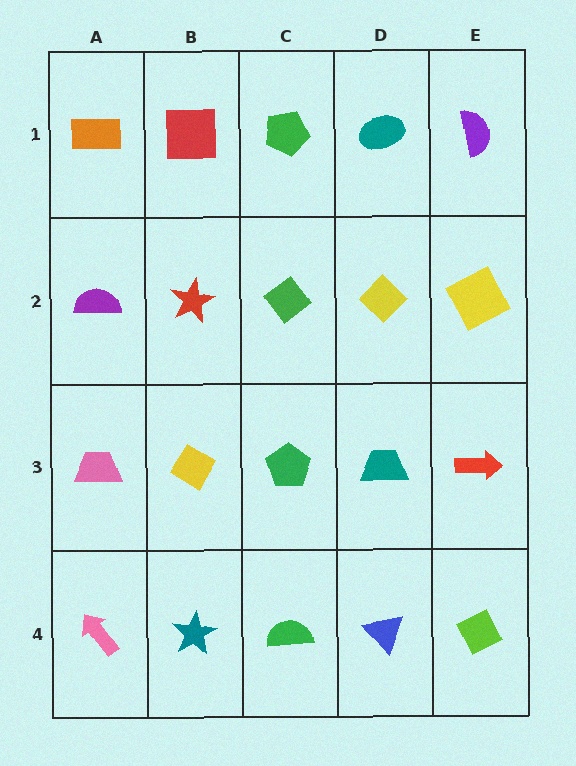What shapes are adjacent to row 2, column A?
An orange rectangle (row 1, column A), a pink trapezoid (row 3, column A), a red star (row 2, column B).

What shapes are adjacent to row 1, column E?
A yellow square (row 2, column E), a teal ellipse (row 1, column D).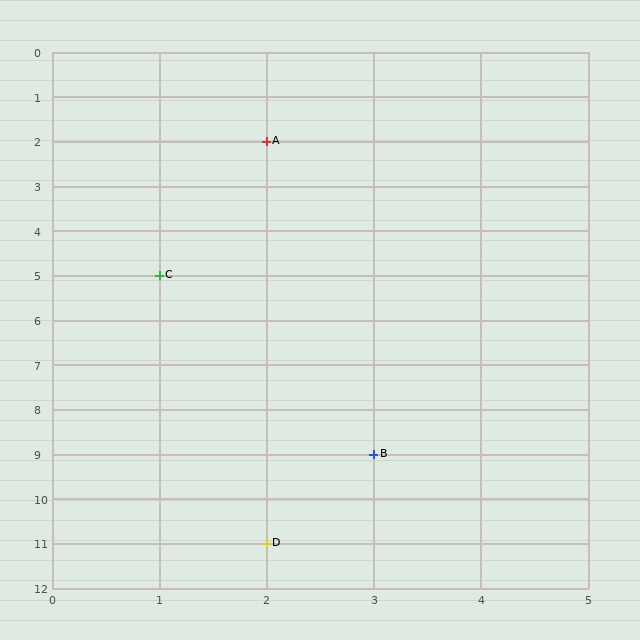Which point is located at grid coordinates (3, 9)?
Point B is at (3, 9).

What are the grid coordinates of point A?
Point A is at grid coordinates (2, 2).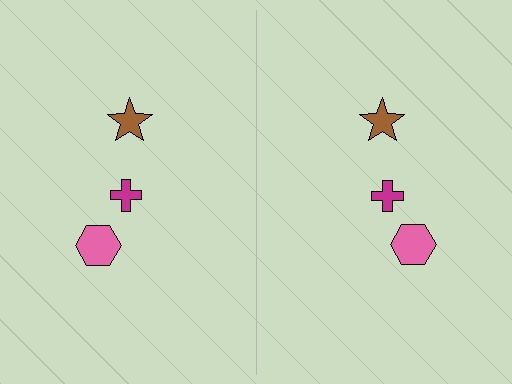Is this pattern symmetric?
Yes, this pattern has bilateral (reflection) symmetry.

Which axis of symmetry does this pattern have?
The pattern has a vertical axis of symmetry running through the center of the image.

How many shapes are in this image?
There are 6 shapes in this image.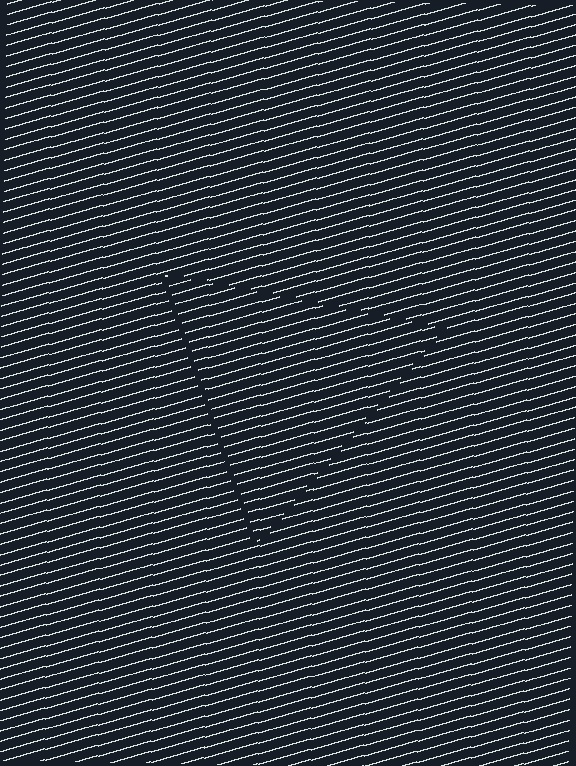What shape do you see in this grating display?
An illusory triangle. The interior of the shape contains the same grating, shifted by half a period — the contour is defined by the phase discontinuity where line-ends from the inner and outer gratings abut.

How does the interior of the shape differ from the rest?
The interior of the shape contains the same grating, shifted by half a period — the contour is defined by the phase discontinuity where line-ends from the inner and outer gratings abut.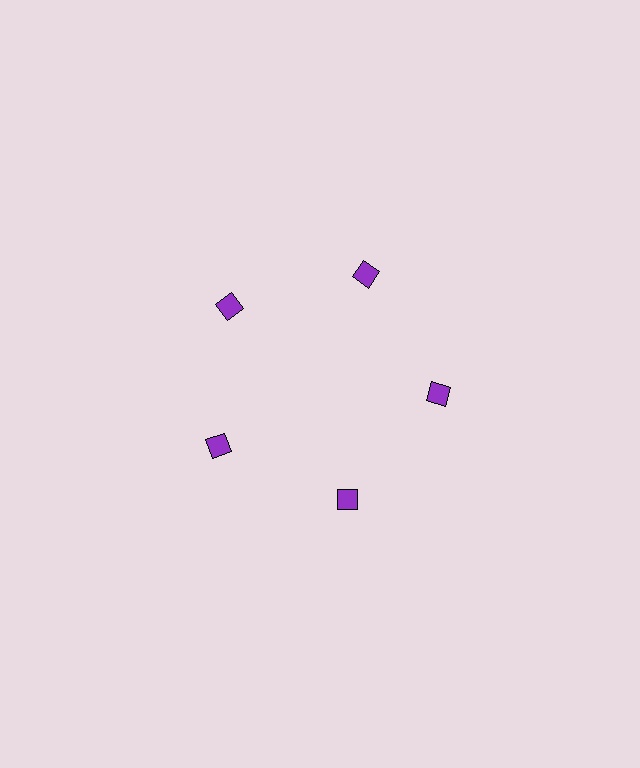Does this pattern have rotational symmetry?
Yes, this pattern has 5-fold rotational symmetry. It looks the same after rotating 72 degrees around the center.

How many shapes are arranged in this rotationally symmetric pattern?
There are 5 shapes, arranged in 5 groups of 1.